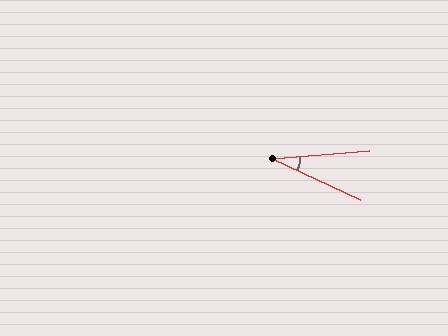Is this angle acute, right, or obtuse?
It is acute.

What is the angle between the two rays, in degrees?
Approximately 30 degrees.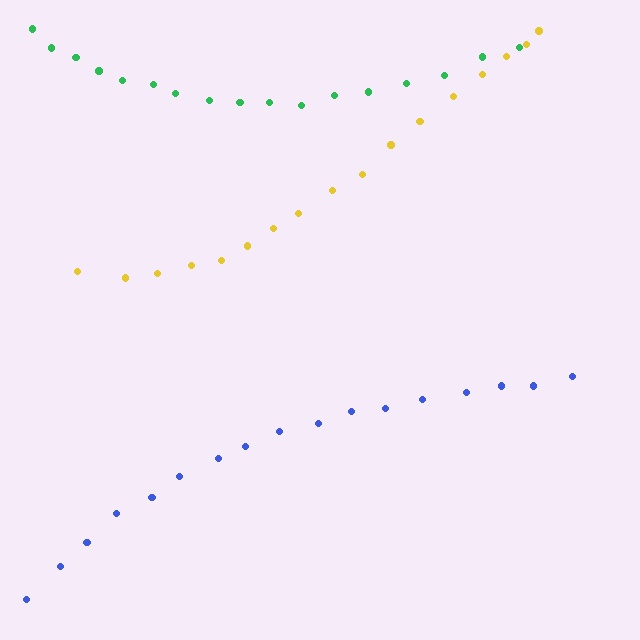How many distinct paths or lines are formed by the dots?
There are 3 distinct paths.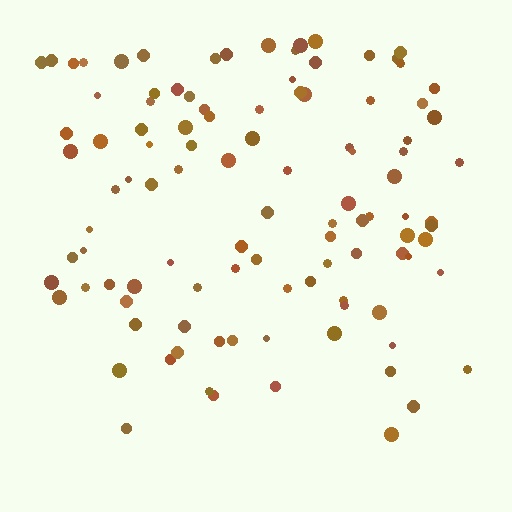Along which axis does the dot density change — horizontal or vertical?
Vertical.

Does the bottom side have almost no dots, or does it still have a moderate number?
Still a moderate number, just noticeably fewer than the top.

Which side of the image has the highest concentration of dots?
The top.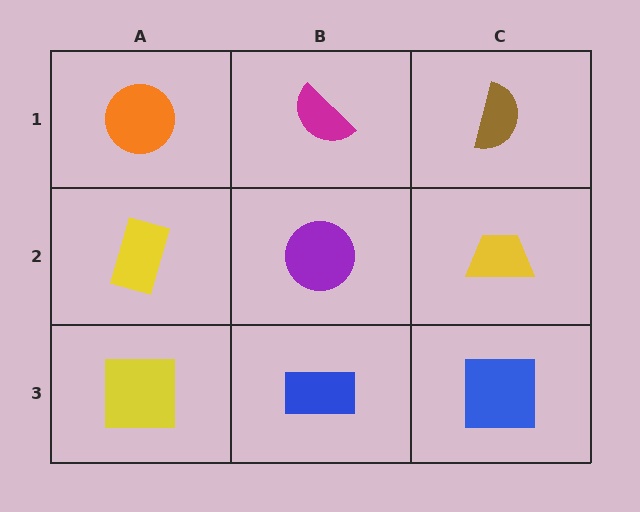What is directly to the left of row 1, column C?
A magenta semicircle.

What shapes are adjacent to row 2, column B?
A magenta semicircle (row 1, column B), a blue rectangle (row 3, column B), a yellow rectangle (row 2, column A), a yellow trapezoid (row 2, column C).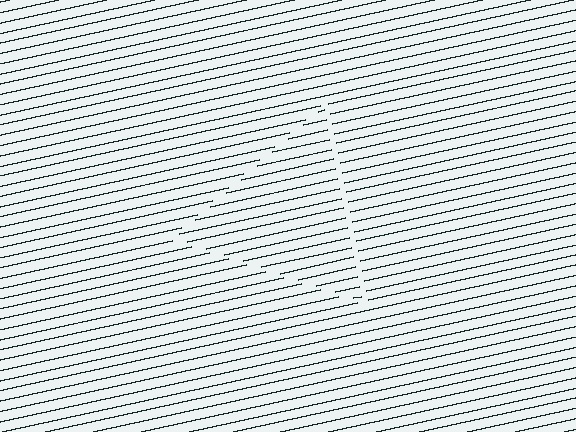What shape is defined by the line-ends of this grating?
An illusory triangle. The interior of the shape contains the same grating, shifted by half a period — the contour is defined by the phase discontinuity where line-ends from the inner and outer gratings abut.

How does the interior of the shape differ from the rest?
The interior of the shape contains the same grating, shifted by half a period — the contour is defined by the phase discontinuity where line-ends from the inner and outer gratings abut.